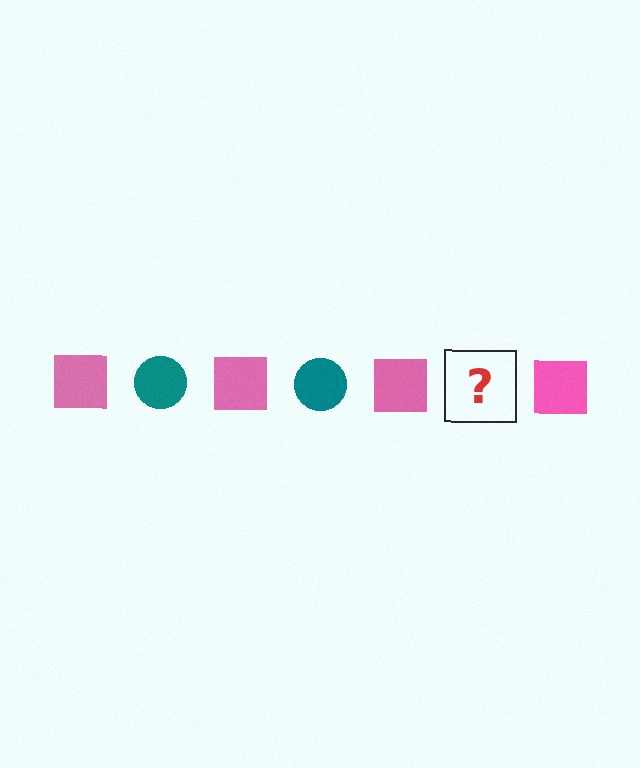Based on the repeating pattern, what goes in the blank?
The blank should be a teal circle.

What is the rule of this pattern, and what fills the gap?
The rule is that the pattern alternates between pink square and teal circle. The gap should be filled with a teal circle.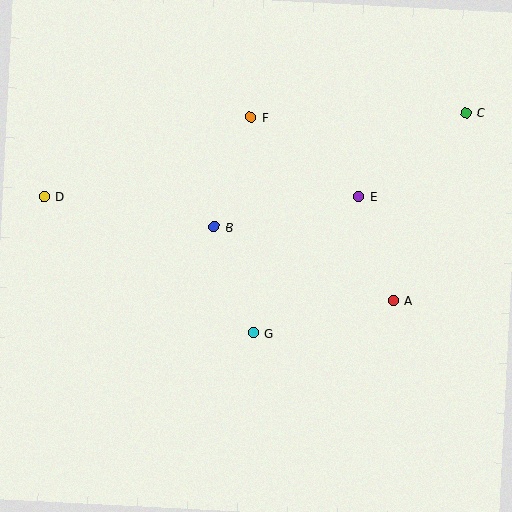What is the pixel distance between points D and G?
The distance between D and G is 250 pixels.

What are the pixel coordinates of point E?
Point E is at (359, 197).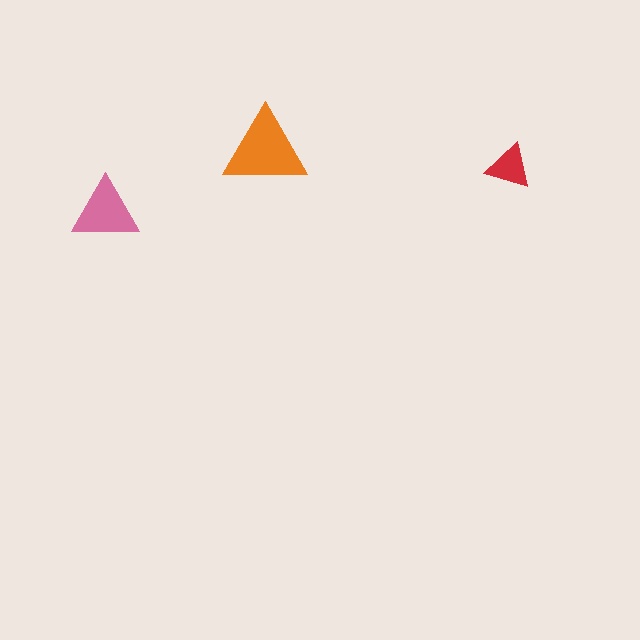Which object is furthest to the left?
The pink triangle is leftmost.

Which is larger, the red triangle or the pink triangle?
The pink one.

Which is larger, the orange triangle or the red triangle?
The orange one.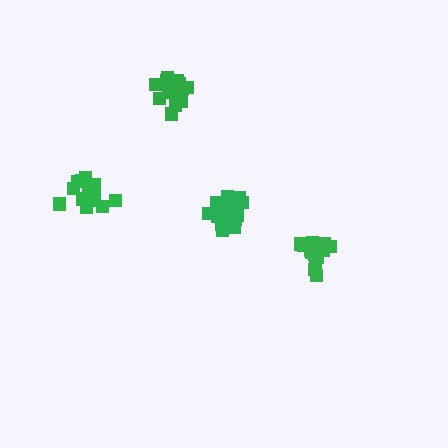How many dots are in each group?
Group 1: 19 dots, Group 2: 17 dots, Group 3: 15 dots, Group 4: 18 dots (69 total).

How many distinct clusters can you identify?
There are 4 distinct clusters.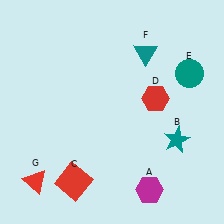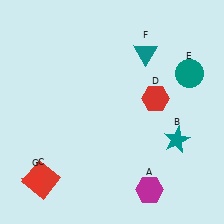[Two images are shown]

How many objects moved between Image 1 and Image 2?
1 object moved between the two images.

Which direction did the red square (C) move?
The red square (C) moved left.